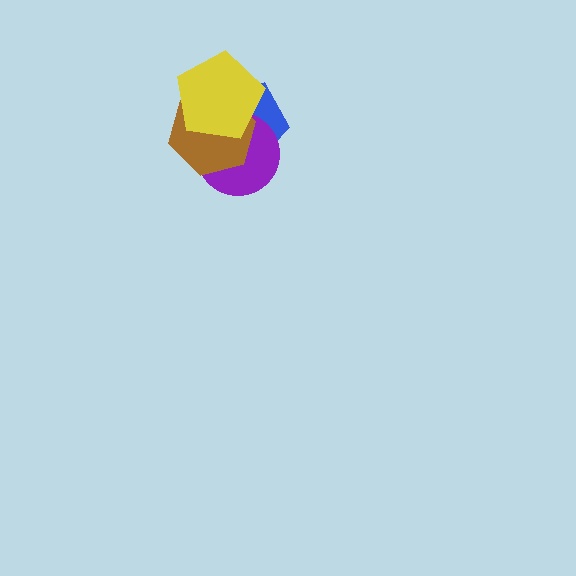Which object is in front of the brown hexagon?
The yellow pentagon is in front of the brown hexagon.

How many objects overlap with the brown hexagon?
3 objects overlap with the brown hexagon.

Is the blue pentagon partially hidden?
Yes, it is partially covered by another shape.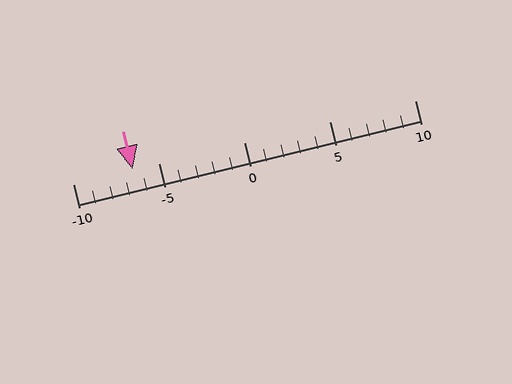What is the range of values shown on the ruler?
The ruler shows values from -10 to 10.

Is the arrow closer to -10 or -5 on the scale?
The arrow is closer to -5.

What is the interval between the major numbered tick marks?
The major tick marks are spaced 5 units apart.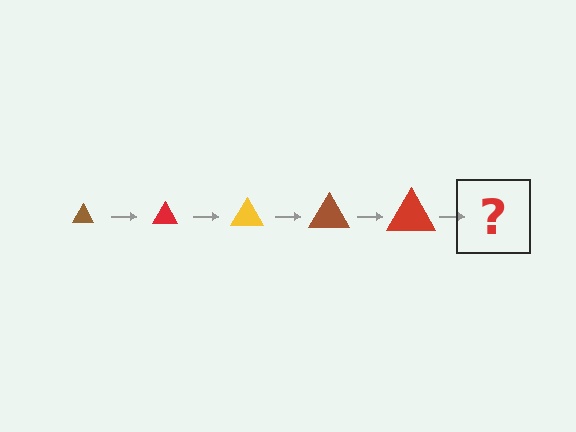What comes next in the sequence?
The next element should be a yellow triangle, larger than the previous one.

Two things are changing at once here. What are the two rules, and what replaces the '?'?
The two rules are that the triangle grows larger each step and the color cycles through brown, red, and yellow. The '?' should be a yellow triangle, larger than the previous one.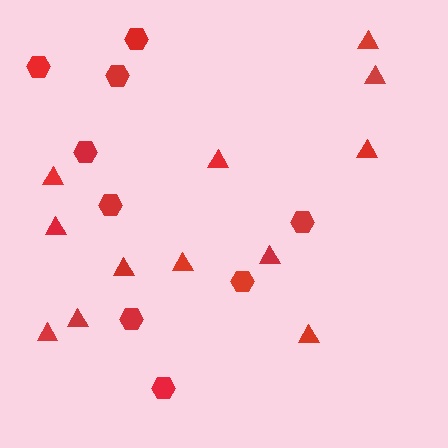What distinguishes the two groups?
There are 2 groups: one group of triangles (12) and one group of hexagons (9).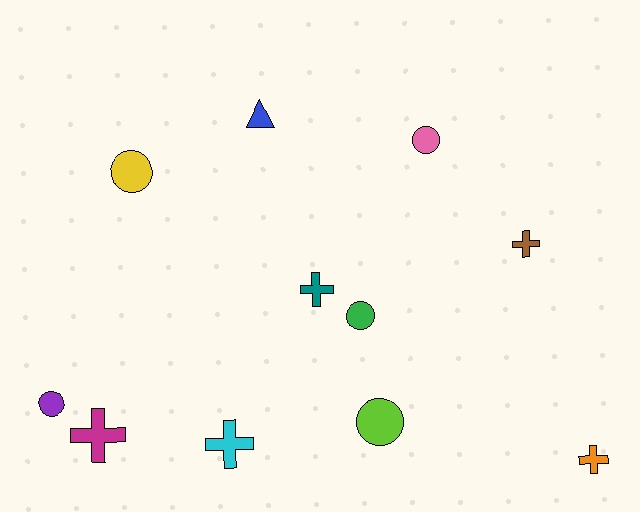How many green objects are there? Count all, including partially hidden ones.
There is 1 green object.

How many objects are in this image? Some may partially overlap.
There are 11 objects.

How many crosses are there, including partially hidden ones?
There are 5 crosses.